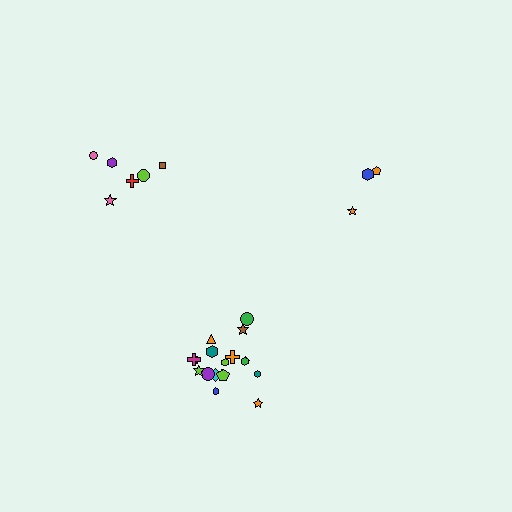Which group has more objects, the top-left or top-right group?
The top-left group.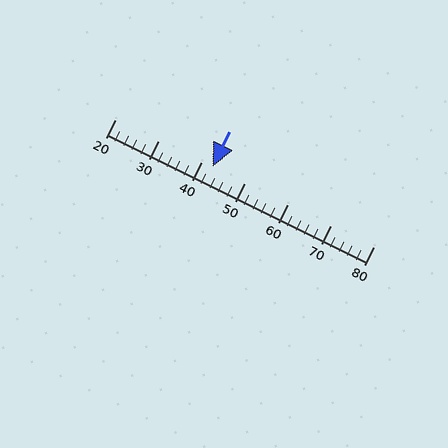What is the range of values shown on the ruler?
The ruler shows values from 20 to 80.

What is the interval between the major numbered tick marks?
The major tick marks are spaced 10 units apart.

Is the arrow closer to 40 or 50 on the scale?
The arrow is closer to 40.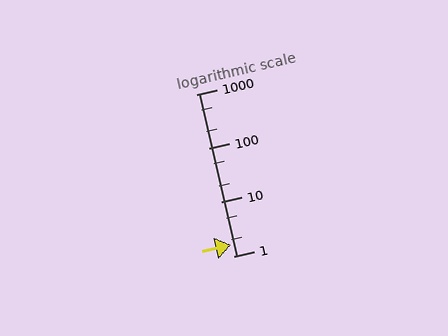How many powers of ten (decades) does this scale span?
The scale spans 3 decades, from 1 to 1000.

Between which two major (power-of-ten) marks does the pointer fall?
The pointer is between 1 and 10.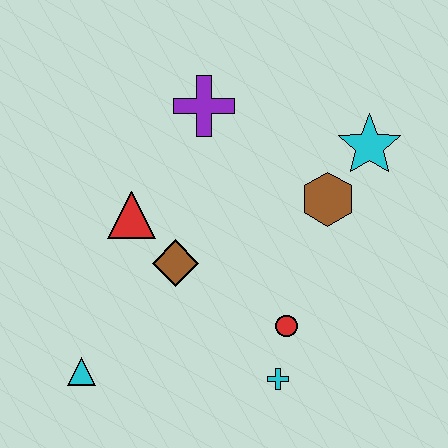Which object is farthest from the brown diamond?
The cyan star is farthest from the brown diamond.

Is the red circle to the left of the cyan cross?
No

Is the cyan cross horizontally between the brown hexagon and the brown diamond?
Yes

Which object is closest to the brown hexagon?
The cyan star is closest to the brown hexagon.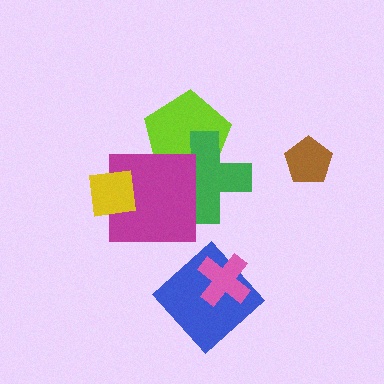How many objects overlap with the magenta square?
3 objects overlap with the magenta square.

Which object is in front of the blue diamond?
The pink cross is in front of the blue diamond.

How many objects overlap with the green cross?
2 objects overlap with the green cross.